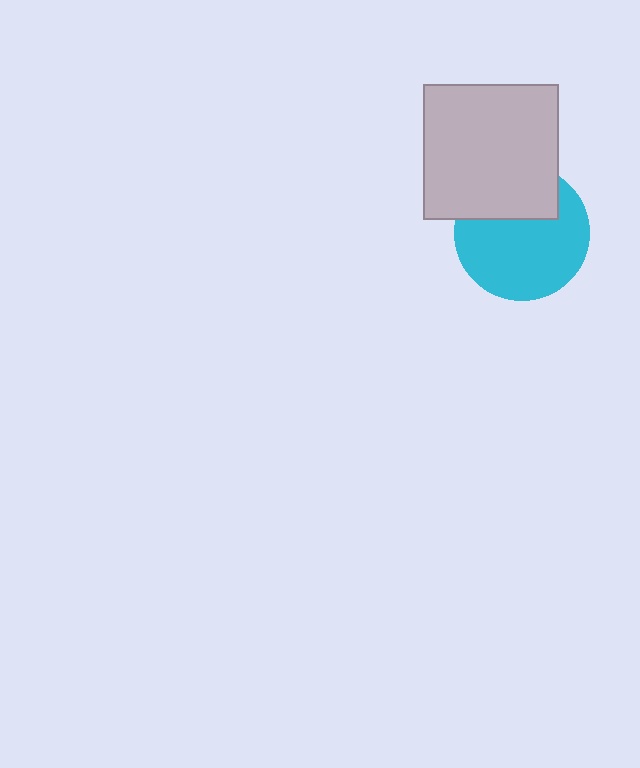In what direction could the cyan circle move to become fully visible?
The cyan circle could move down. That would shift it out from behind the light gray square entirely.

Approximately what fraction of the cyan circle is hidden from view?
Roughly 32% of the cyan circle is hidden behind the light gray square.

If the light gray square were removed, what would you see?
You would see the complete cyan circle.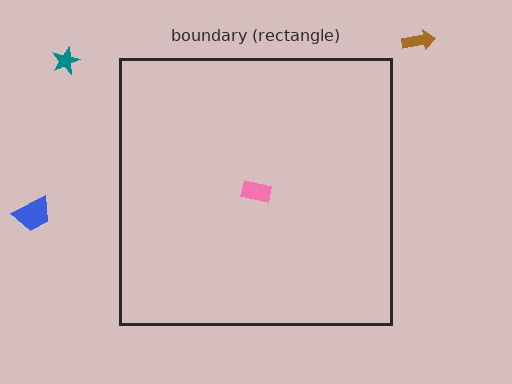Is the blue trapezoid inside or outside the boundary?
Outside.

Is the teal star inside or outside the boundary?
Outside.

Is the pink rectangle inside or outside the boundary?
Inside.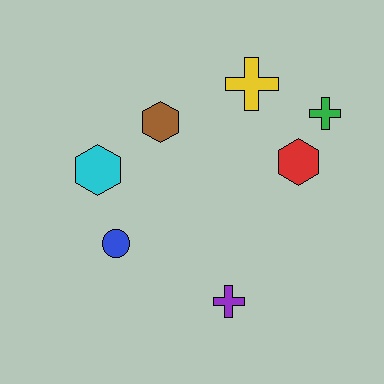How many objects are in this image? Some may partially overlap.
There are 7 objects.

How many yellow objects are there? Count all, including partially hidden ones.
There is 1 yellow object.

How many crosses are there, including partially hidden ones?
There are 3 crosses.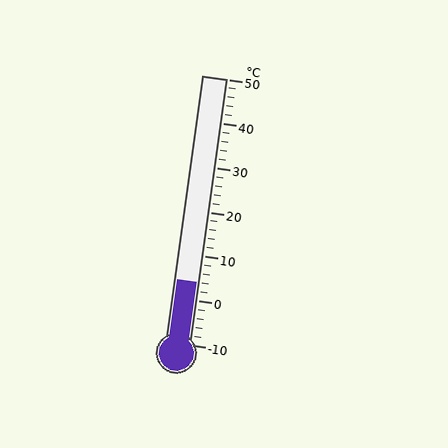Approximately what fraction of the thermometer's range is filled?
The thermometer is filled to approximately 25% of its range.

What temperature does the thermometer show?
The thermometer shows approximately 4°C.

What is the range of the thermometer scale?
The thermometer scale ranges from -10°C to 50°C.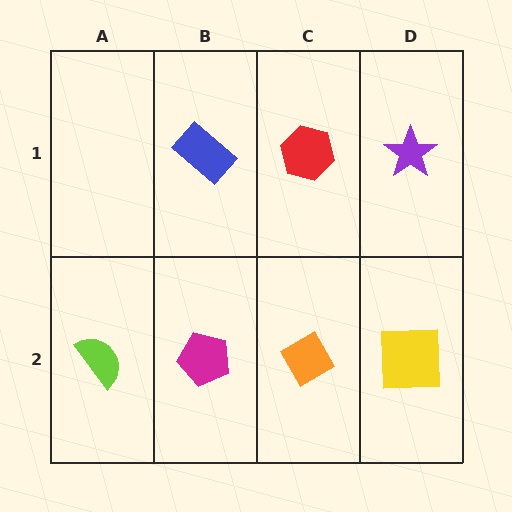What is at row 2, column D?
A yellow square.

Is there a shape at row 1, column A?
No, that cell is empty.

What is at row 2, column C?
An orange diamond.